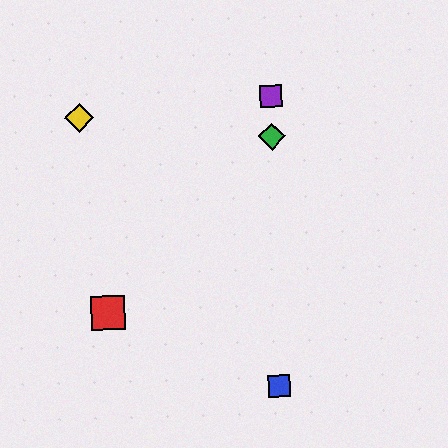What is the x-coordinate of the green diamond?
The green diamond is at x≈272.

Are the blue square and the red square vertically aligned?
No, the blue square is at x≈279 and the red square is at x≈108.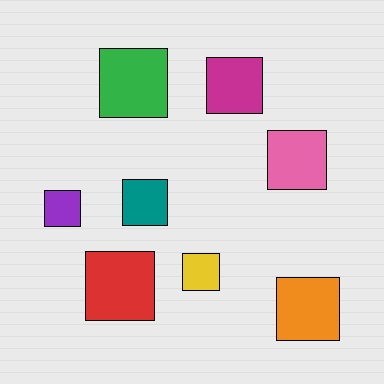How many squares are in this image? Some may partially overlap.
There are 8 squares.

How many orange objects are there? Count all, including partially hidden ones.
There is 1 orange object.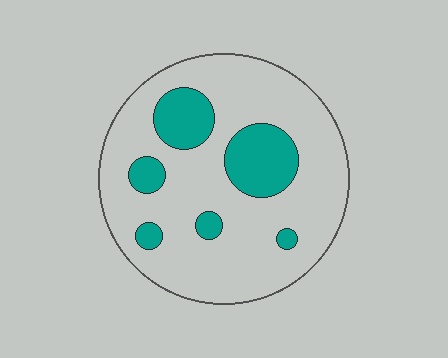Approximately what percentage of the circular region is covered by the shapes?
Approximately 20%.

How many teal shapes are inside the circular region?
6.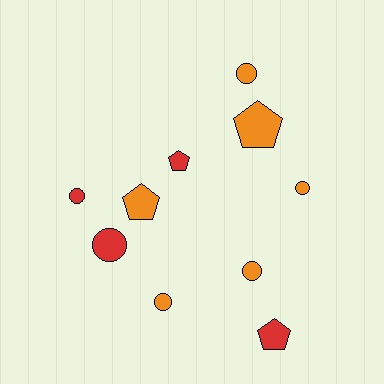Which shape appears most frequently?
Circle, with 6 objects.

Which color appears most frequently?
Orange, with 6 objects.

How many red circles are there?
There are 2 red circles.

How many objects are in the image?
There are 10 objects.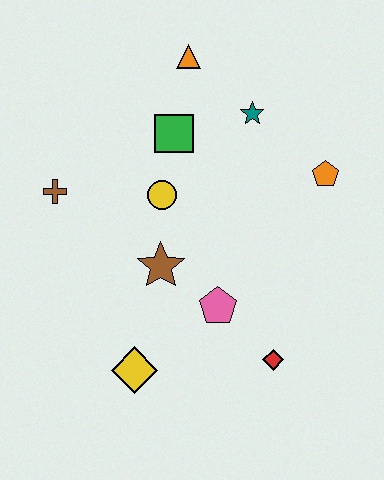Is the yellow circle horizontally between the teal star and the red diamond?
No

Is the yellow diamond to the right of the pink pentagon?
No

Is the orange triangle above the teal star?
Yes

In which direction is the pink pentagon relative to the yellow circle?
The pink pentagon is below the yellow circle.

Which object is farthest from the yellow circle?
The red diamond is farthest from the yellow circle.